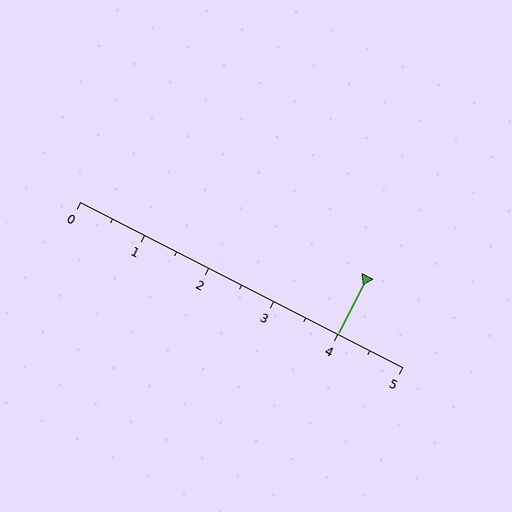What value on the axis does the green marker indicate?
The marker indicates approximately 4.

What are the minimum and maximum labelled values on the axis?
The axis runs from 0 to 5.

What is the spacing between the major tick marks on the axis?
The major ticks are spaced 1 apart.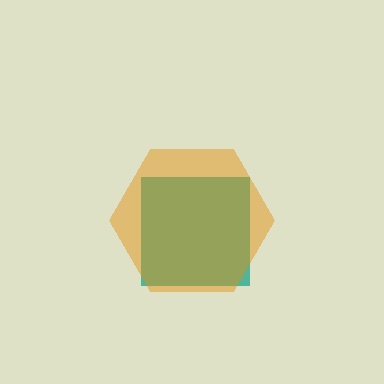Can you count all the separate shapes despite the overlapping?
Yes, there are 2 separate shapes.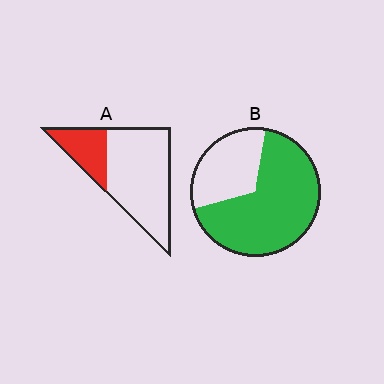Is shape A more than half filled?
No.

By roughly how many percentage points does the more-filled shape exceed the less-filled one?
By roughly 40 percentage points (B over A).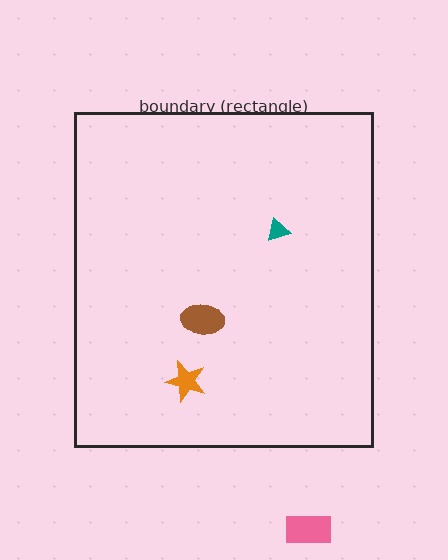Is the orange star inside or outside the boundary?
Inside.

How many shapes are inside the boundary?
3 inside, 1 outside.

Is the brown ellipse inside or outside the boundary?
Inside.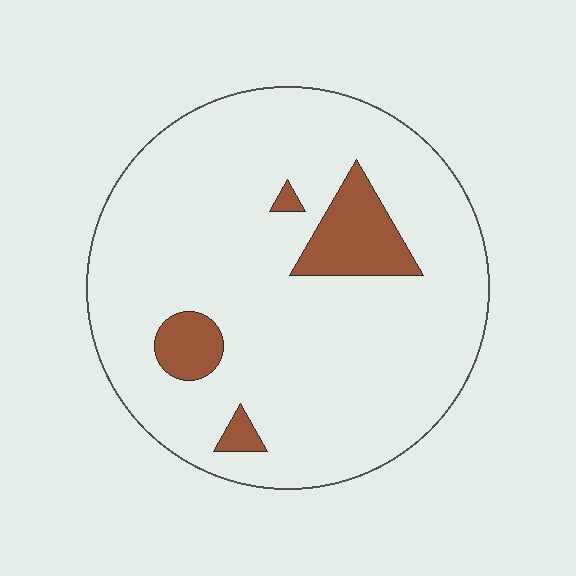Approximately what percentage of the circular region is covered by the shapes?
Approximately 10%.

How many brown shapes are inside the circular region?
4.